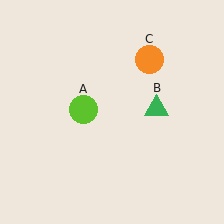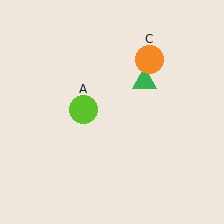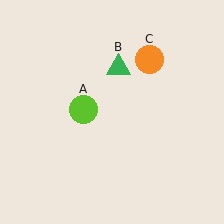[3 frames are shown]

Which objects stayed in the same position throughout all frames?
Lime circle (object A) and orange circle (object C) remained stationary.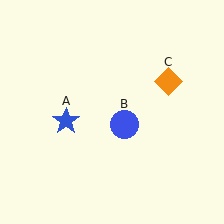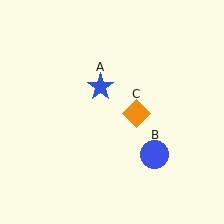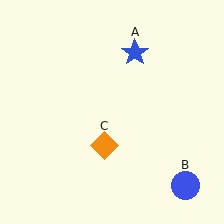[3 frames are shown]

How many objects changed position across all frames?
3 objects changed position: blue star (object A), blue circle (object B), orange diamond (object C).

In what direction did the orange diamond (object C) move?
The orange diamond (object C) moved down and to the left.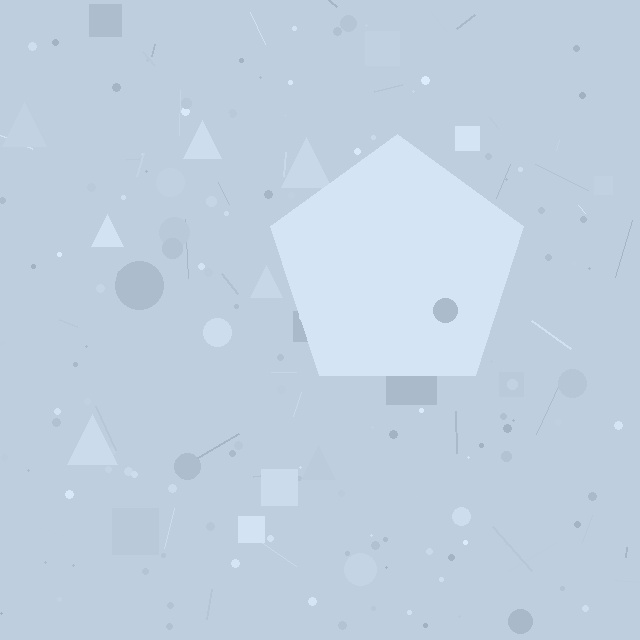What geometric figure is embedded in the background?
A pentagon is embedded in the background.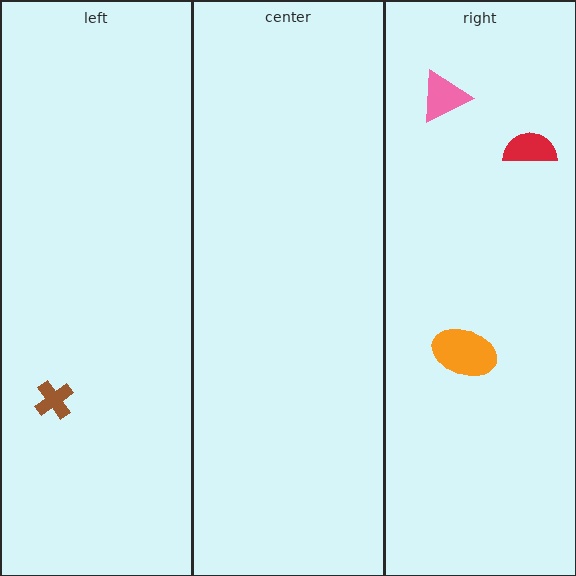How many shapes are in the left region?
1.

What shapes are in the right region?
The orange ellipse, the red semicircle, the pink triangle.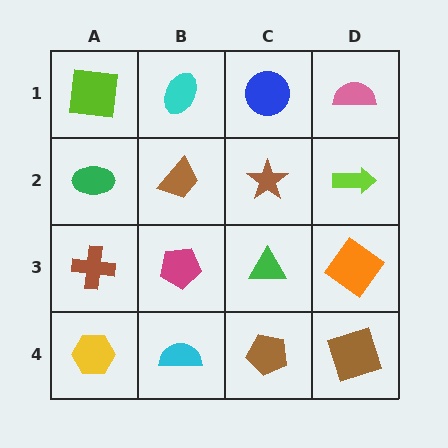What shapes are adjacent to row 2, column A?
A lime square (row 1, column A), a brown cross (row 3, column A), a brown trapezoid (row 2, column B).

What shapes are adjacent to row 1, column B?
A brown trapezoid (row 2, column B), a lime square (row 1, column A), a blue circle (row 1, column C).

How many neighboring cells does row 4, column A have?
2.